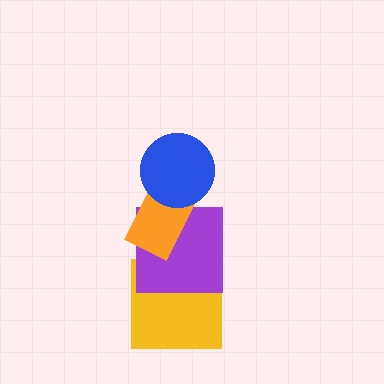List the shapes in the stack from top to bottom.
From top to bottom: the blue circle, the orange rectangle, the purple square, the yellow square.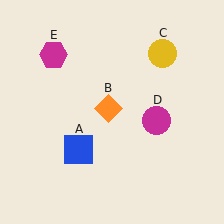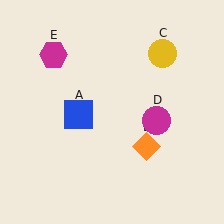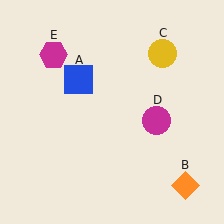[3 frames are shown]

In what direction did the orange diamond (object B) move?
The orange diamond (object B) moved down and to the right.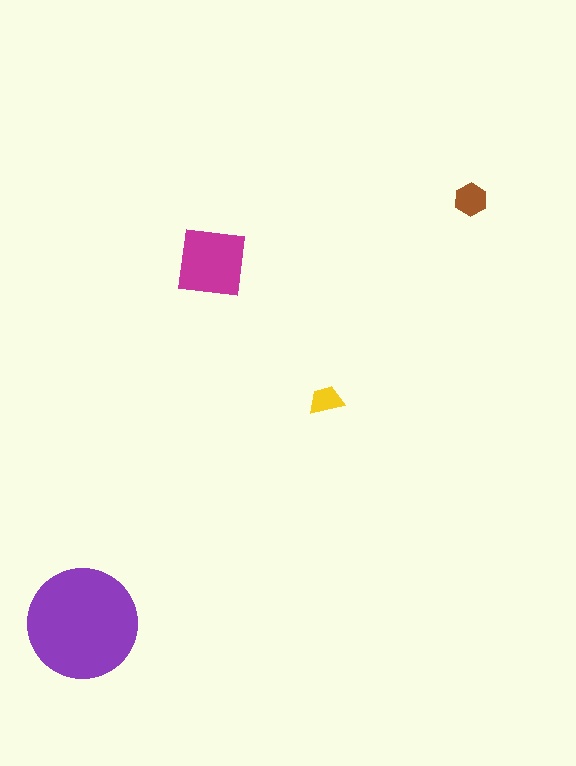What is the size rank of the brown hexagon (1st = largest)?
3rd.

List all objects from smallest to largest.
The yellow trapezoid, the brown hexagon, the magenta square, the purple circle.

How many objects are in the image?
There are 4 objects in the image.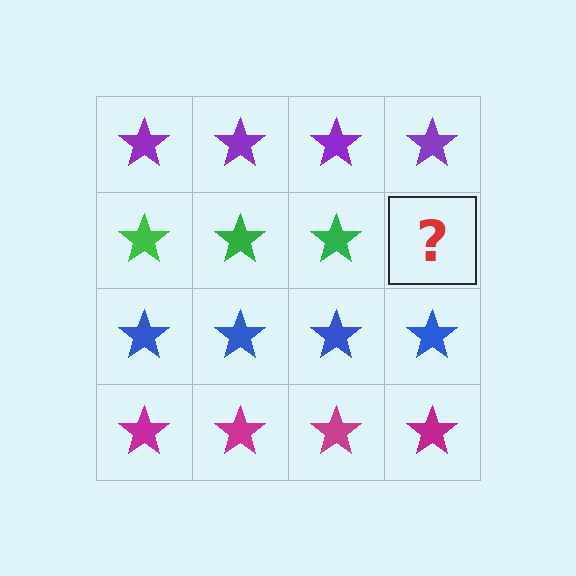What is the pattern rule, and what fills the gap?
The rule is that each row has a consistent color. The gap should be filled with a green star.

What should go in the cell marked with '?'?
The missing cell should contain a green star.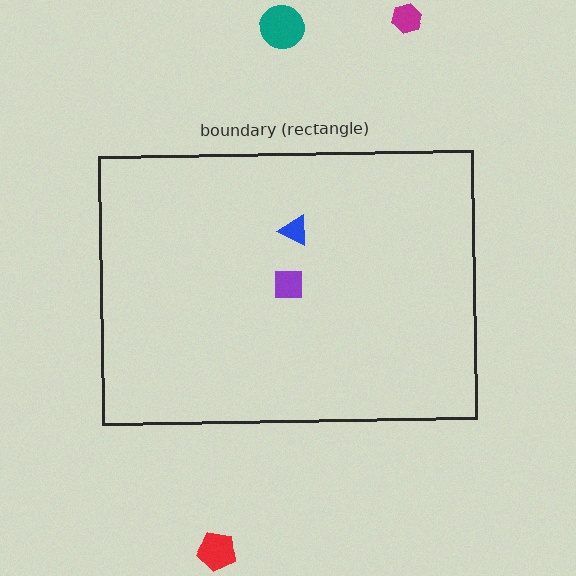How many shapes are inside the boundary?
2 inside, 3 outside.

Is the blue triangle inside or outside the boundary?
Inside.